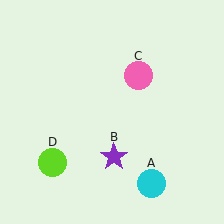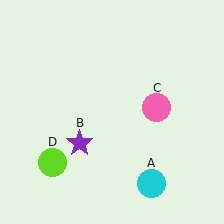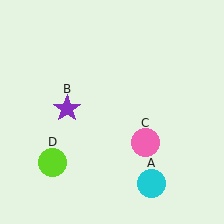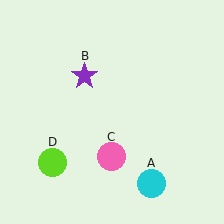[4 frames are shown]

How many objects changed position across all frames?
2 objects changed position: purple star (object B), pink circle (object C).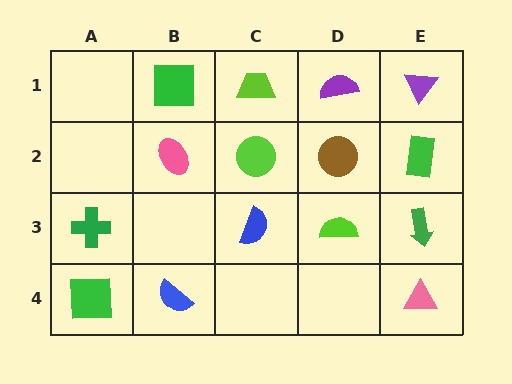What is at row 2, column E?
A green rectangle.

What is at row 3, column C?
A blue semicircle.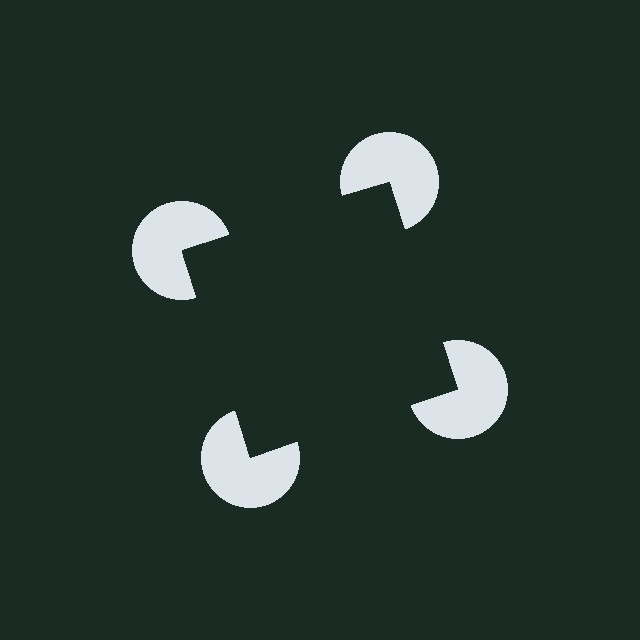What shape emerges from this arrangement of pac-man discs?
An illusory square — its edges are inferred from the aligned wedge cuts in the pac-man discs, not physically drawn.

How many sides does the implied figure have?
4 sides.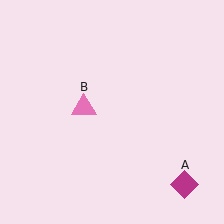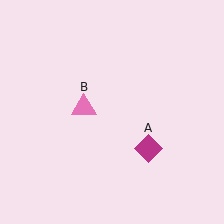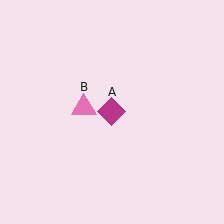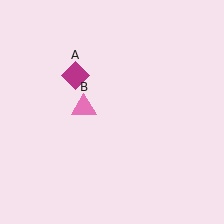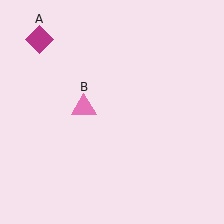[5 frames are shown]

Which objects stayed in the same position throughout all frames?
Pink triangle (object B) remained stationary.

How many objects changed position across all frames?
1 object changed position: magenta diamond (object A).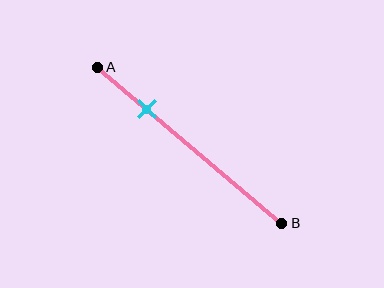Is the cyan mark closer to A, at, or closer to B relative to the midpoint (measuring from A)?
The cyan mark is closer to point A than the midpoint of segment AB.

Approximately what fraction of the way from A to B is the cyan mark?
The cyan mark is approximately 25% of the way from A to B.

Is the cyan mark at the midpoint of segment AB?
No, the mark is at about 25% from A, not at the 50% midpoint.